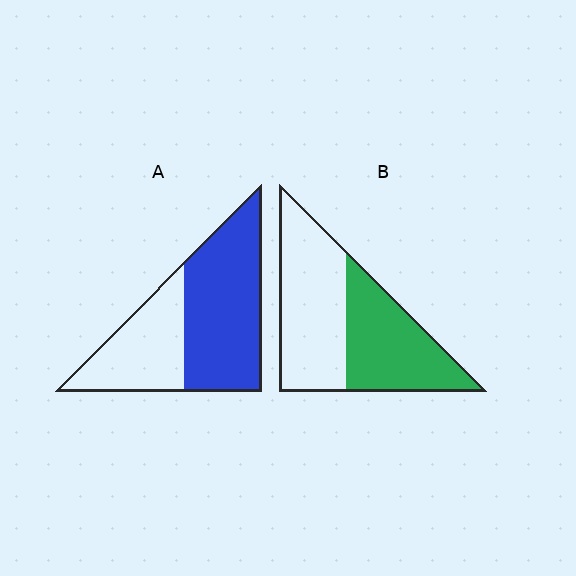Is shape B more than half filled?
Roughly half.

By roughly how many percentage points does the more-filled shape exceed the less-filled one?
By roughly 15 percentage points (A over B).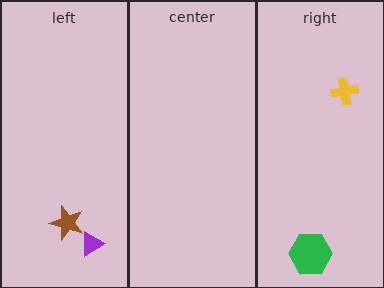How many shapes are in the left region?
2.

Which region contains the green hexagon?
The right region.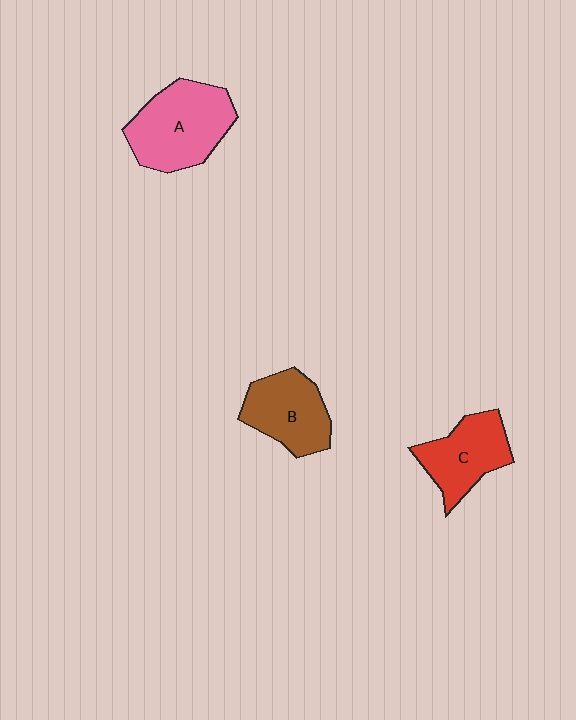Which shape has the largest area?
Shape A (pink).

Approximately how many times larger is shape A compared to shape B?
Approximately 1.3 times.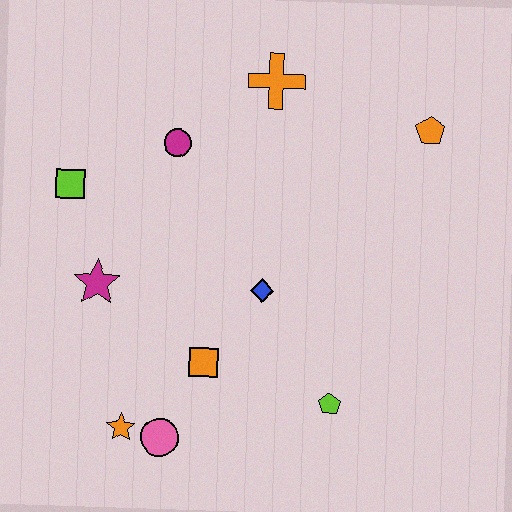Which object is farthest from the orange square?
The orange pentagon is farthest from the orange square.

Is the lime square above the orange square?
Yes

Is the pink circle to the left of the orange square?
Yes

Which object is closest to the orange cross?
The magenta circle is closest to the orange cross.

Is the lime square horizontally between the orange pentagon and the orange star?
No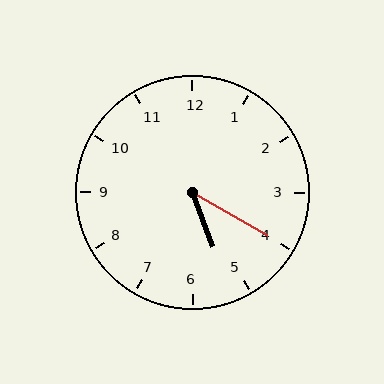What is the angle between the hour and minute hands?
Approximately 40 degrees.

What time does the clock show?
5:20.